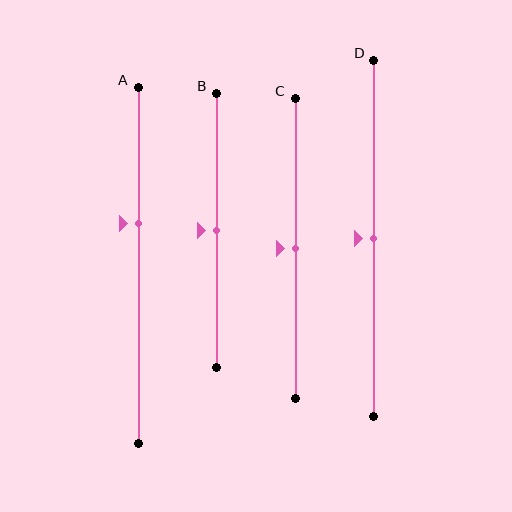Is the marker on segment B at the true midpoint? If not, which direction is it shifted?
Yes, the marker on segment B is at the true midpoint.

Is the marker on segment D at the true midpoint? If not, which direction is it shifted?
Yes, the marker on segment D is at the true midpoint.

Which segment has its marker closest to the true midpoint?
Segment B has its marker closest to the true midpoint.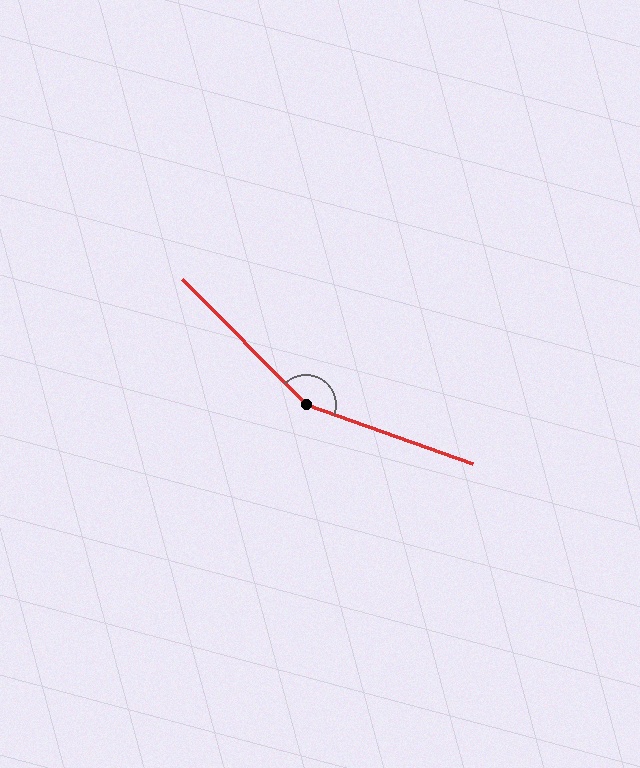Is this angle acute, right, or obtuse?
It is obtuse.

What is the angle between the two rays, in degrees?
Approximately 154 degrees.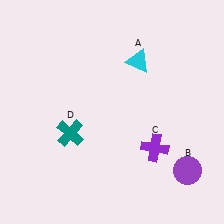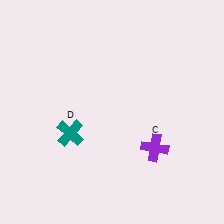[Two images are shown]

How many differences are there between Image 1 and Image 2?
There are 2 differences between the two images.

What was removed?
The purple circle (B), the cyan triangle (A) were removed in Image 2.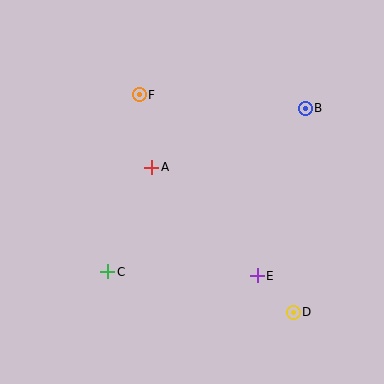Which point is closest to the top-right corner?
Point B is closest to the top-right corner.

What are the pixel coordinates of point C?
Point C is at (108, 272).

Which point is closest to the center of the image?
Point A at (152, 167) is closest to the center.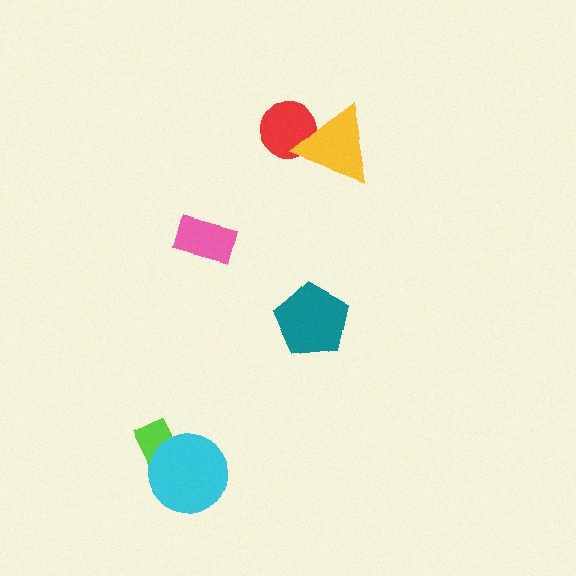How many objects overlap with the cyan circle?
1 object overlaps with the cyan circle.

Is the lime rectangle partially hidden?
Yes, it is partially covered by another shape.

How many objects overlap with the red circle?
1 object overlaps with the red circle.